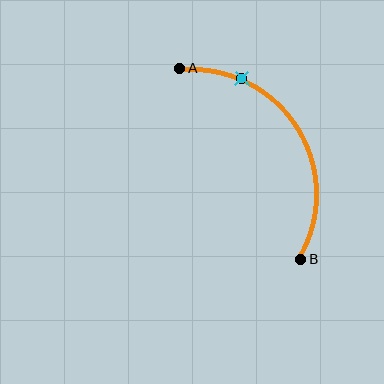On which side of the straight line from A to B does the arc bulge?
The arc bulges to the right of the straight line connecting A and B.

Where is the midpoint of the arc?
The arc midpoint is the point on the curve farthest from the straight line joining A and B. It sits to the right of that line.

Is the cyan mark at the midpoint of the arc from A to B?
No. The cyan mark lies on the arc but is closer to endpoint A. The arc midpoint would be at the point on the curve equidistant along the arc from both A and B.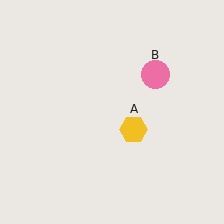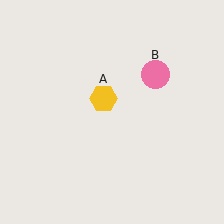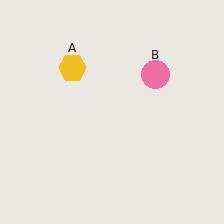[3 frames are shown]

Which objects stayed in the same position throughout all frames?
Pink circle (object B) remained stationary.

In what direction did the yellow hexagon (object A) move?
The yellow hexagon (object A) moved up and to the left.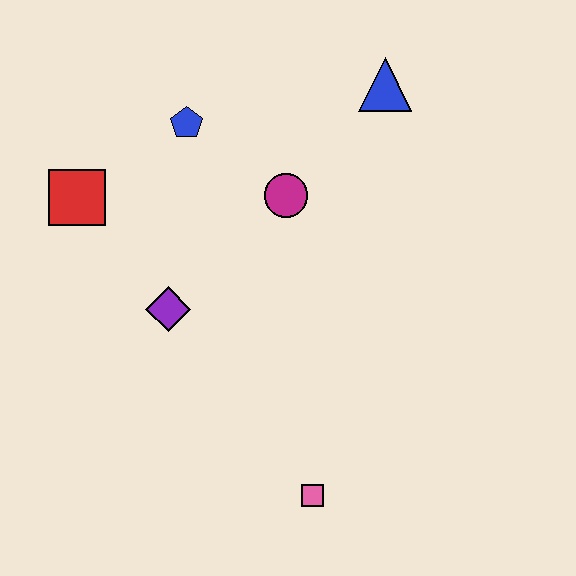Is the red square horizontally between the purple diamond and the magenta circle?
No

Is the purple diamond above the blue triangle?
No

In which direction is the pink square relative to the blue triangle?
The pink square is below the blue triangle.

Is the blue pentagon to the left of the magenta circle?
Yes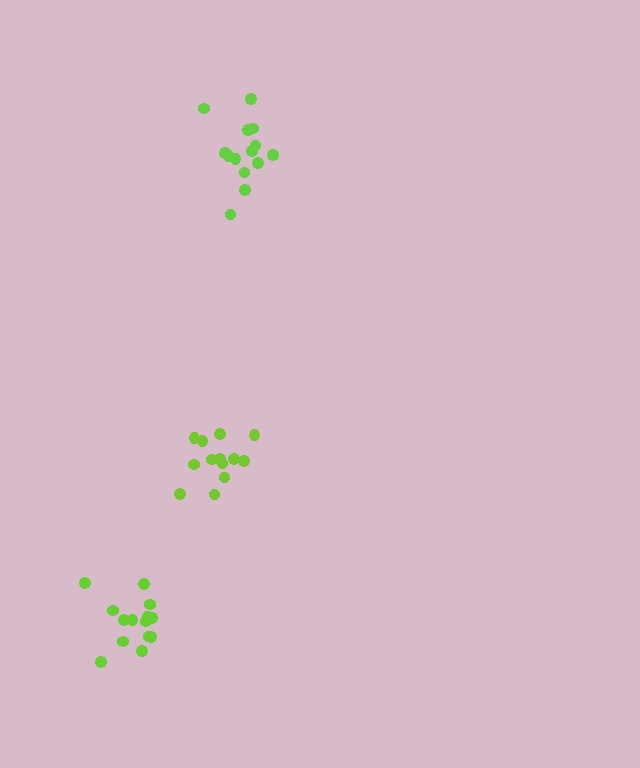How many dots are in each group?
Group 1: 14 dots, Group 2: 13 dots, Group 3: 14 dots (41 total).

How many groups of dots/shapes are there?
There are 3 groups.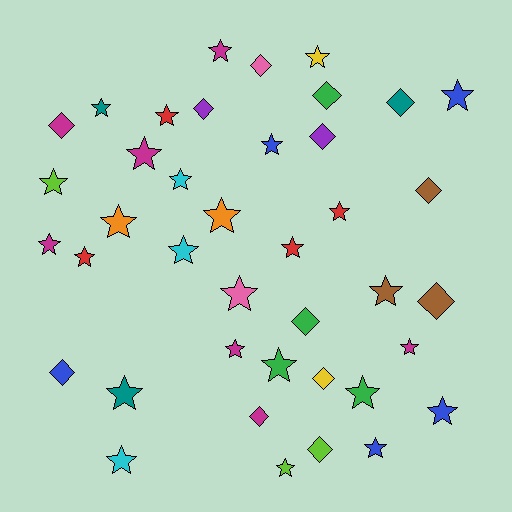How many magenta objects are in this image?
There are 7 magenta objects.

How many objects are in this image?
There are 40 objects.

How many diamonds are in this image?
There are 13 diamonds.